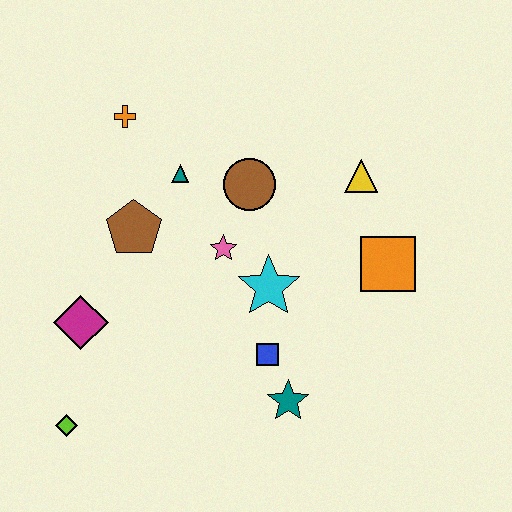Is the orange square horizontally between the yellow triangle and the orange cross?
No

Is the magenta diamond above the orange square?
No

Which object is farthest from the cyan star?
The lime diamond is farthest from the cyan star.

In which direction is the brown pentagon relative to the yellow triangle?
The brown pentagon is to the left of the yellow triangle.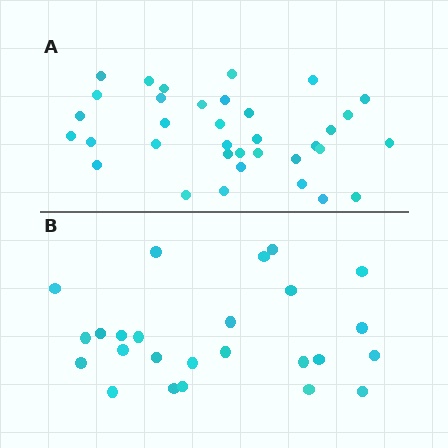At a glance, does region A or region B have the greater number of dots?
Region A (the top region) has more dots.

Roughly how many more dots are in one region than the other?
Region A has roughly 10 or so more dots than region B.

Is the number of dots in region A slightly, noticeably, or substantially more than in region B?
Region A has noticeably more, but not dramatically so. The ratio is roughly 1.4 to 1.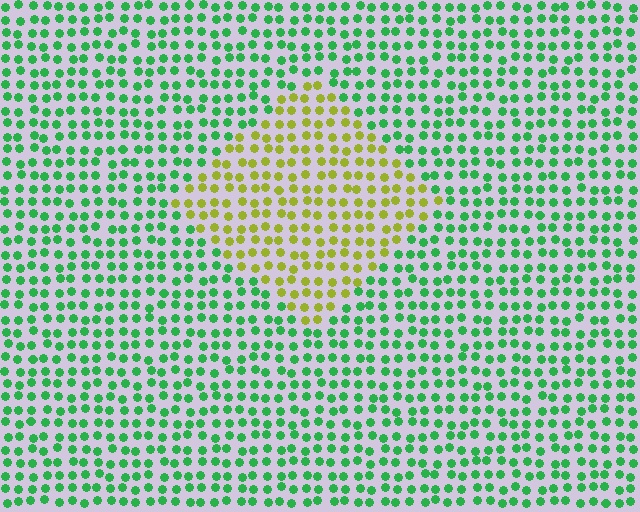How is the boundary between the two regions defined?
The boundary is defined purely by a slight shift in hue (about 62 degrees). Spacing, size, and orientation are identical on both sides.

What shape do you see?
I see a diamond.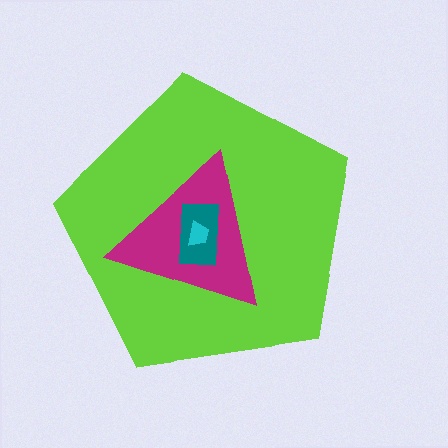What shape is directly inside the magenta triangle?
The teal rectangle.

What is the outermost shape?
The lime pentagon.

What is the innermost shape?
The cyan trapezoid.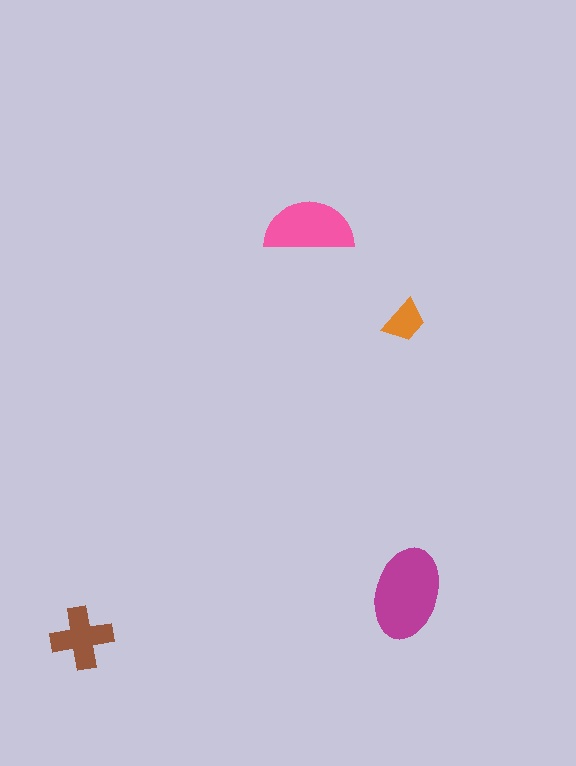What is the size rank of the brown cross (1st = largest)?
3rd.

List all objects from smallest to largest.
The orange trapezoid, the brown cross, the pink semicircle, the magenta ellipse.